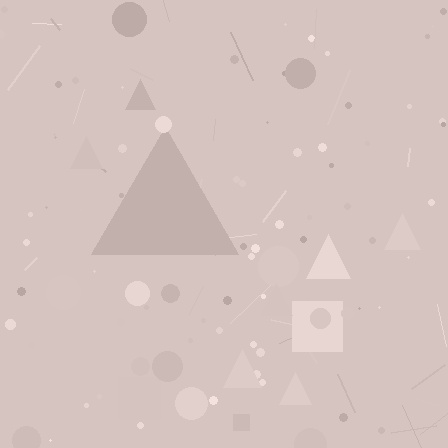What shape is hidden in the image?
A triangle is hidden in the image.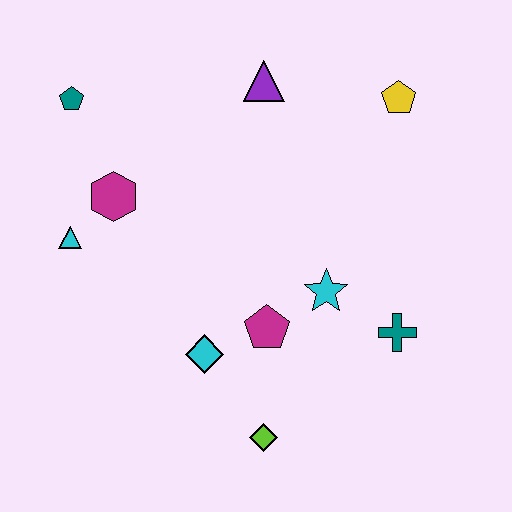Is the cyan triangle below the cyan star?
No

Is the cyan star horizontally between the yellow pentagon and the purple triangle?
Yes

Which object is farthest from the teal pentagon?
The teal cross is farthest from the teal pentagon.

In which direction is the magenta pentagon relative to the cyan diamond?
The magenta pentagon is to the right of the cyan diamond.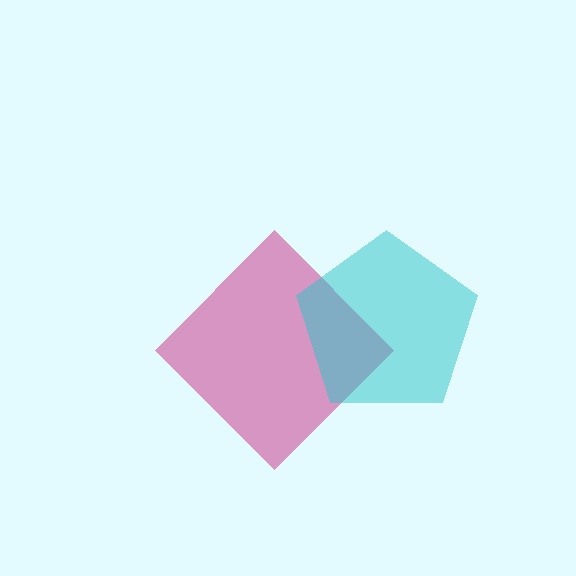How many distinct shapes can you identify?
There are 2 distinct shapes: a magenta diamond, a cyan pentagon.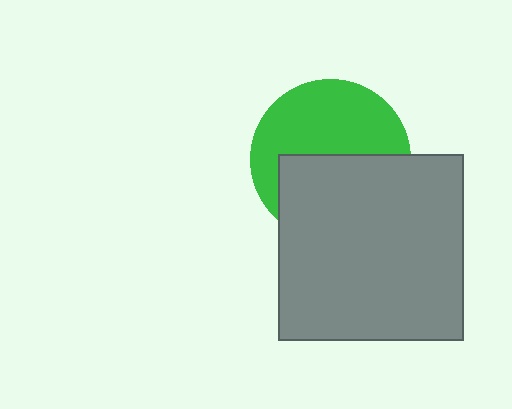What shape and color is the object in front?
The object in front is a gray square.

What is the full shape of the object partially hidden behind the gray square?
The partially hidden object is a green circle.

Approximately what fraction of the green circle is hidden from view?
Roughly 48% of the green circle is hidden behind the gray square.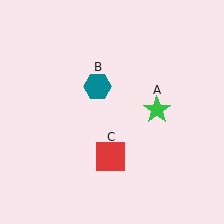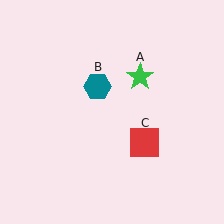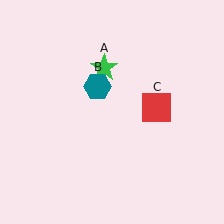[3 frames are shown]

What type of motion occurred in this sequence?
The green star (object A), red square (object C) rotated counterclockwise around the center of the scene.